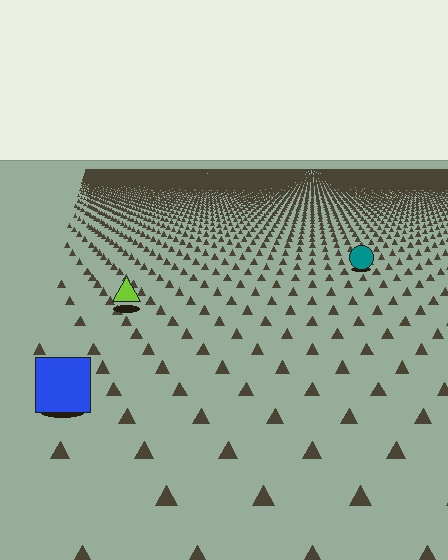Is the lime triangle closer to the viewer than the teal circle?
Yes. The lime triangle is closer — you can tell from the texture gradient: the ground texture is coarser near it.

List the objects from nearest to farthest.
From nearest to farthest: the blue square, the lime triangle, the teal circle.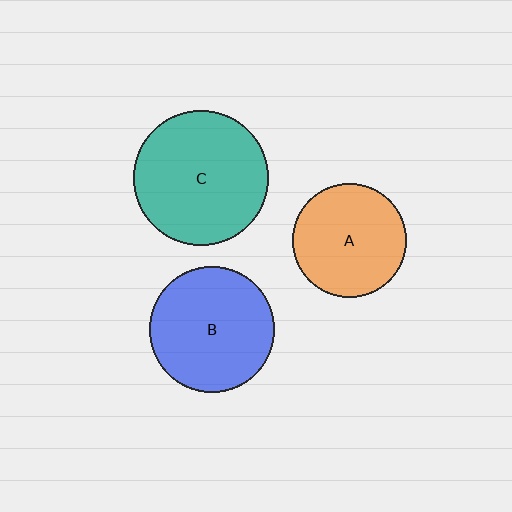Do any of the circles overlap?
No, none of the circles overlap.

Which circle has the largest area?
Circle C (teal).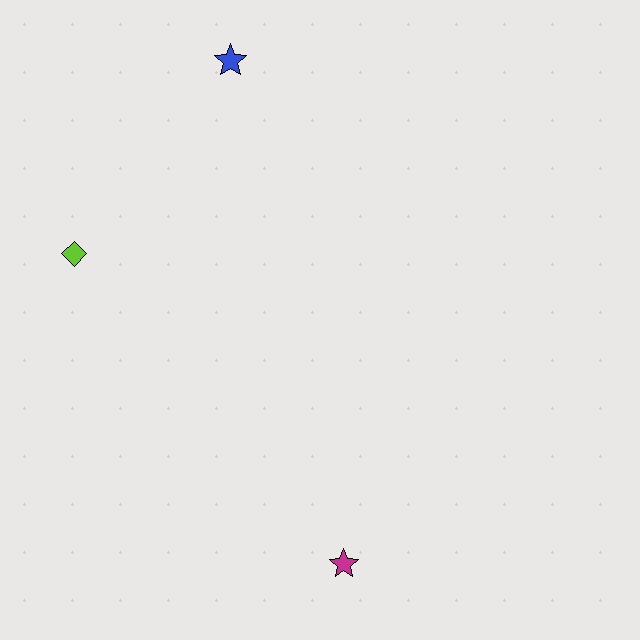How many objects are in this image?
There are 3 objects.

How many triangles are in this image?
There are no triangles.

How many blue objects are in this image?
There is 1 blue object.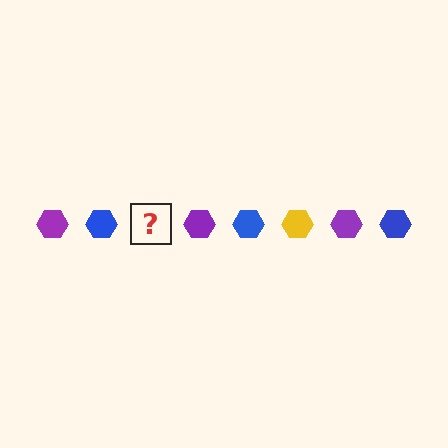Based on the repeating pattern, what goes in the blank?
The blank should be a yellow hexagon.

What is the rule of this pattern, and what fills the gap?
The rule is that the pattern cycles through purple, blue, yellow hexagons. The gap should be filled with a yellow hexagon.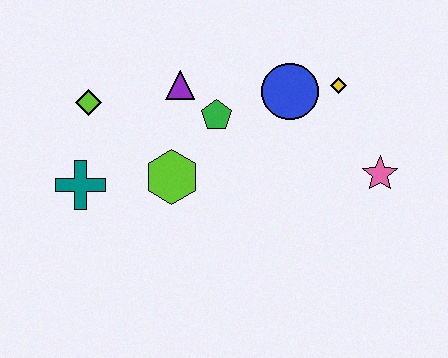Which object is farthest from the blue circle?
The teal cross is farthest from the blue circle.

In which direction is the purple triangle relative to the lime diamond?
The purple triangle is to the right of the lime diamond.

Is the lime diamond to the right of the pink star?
No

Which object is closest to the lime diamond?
The teal cross is closest to the lime diamond.